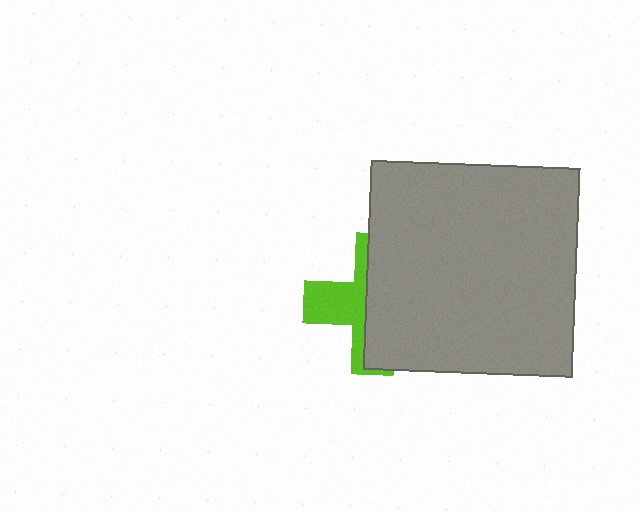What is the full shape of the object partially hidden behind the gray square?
The partially hidden object is a lime cross.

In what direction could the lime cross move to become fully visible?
The lime cross could move left. That would shift it out from behind the gray square entirely.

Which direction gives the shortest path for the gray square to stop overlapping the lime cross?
Moving right gives the shortest separation.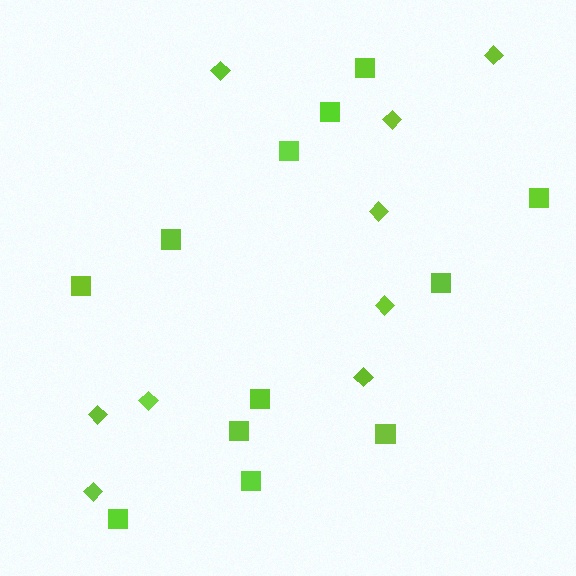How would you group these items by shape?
There are 2 groups: one group of squares (12) and one group of diamonds (9).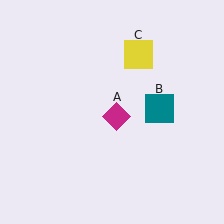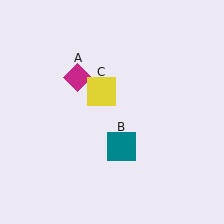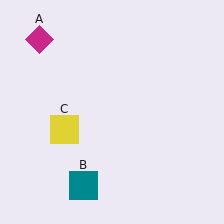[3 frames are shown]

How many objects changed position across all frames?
3 objects changed position: magenta diamond (object A), teal square (object B), yellow square (object C).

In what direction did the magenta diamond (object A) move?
The magenta diamond (object A) moved up and to the left.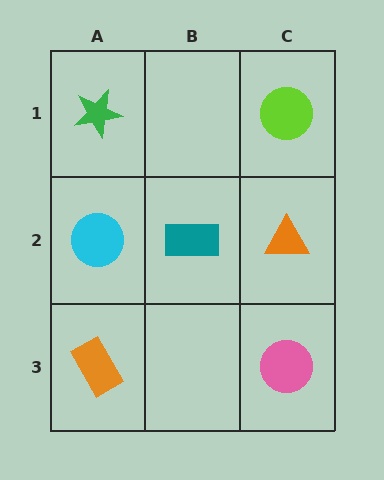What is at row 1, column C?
A lime circle.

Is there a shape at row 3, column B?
No, that cell is empty.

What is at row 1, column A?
A green star.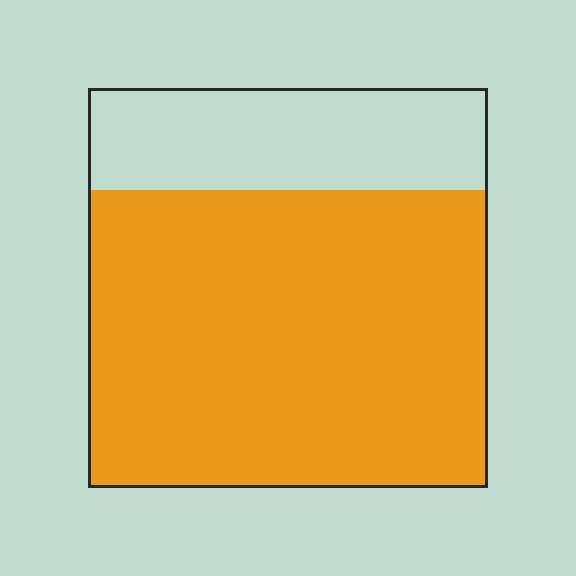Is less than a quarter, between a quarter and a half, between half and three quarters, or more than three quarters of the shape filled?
Between half and three quarters.